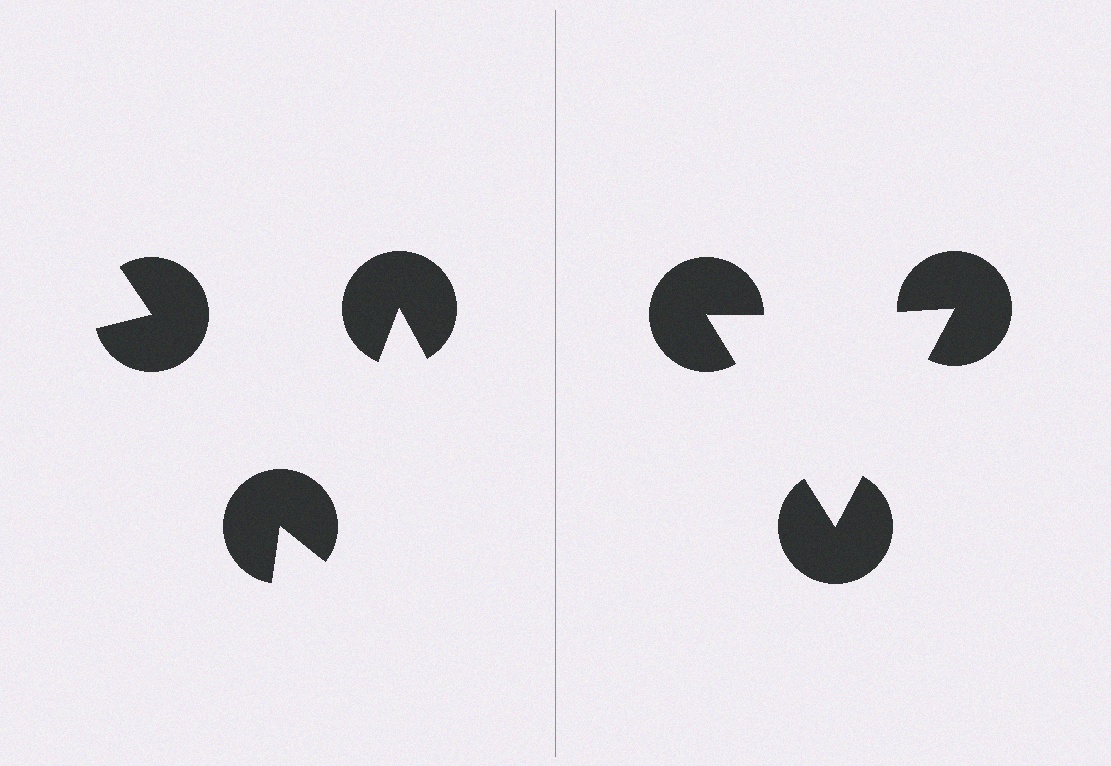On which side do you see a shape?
An illusory triangle appears on the right side. On the left side the wedge cuts are rotated, so no coherent shape forms.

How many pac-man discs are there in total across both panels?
6 — 3 on each side.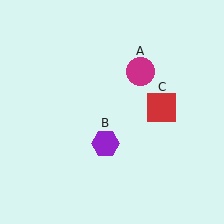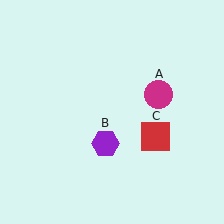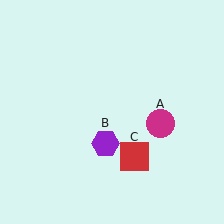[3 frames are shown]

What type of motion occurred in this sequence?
The magenta circle (object A), red square (object C) rotated clockwise around the center of the scene.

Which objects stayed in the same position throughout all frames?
Purple hexagon (object B) remained stationary.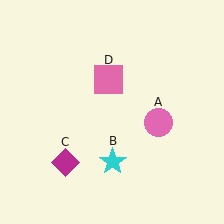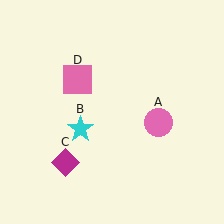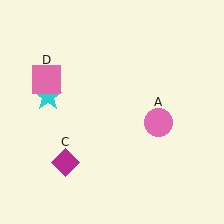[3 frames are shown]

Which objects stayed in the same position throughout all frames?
Pink circle (object A) and magenta diamond (object C) remained stationary.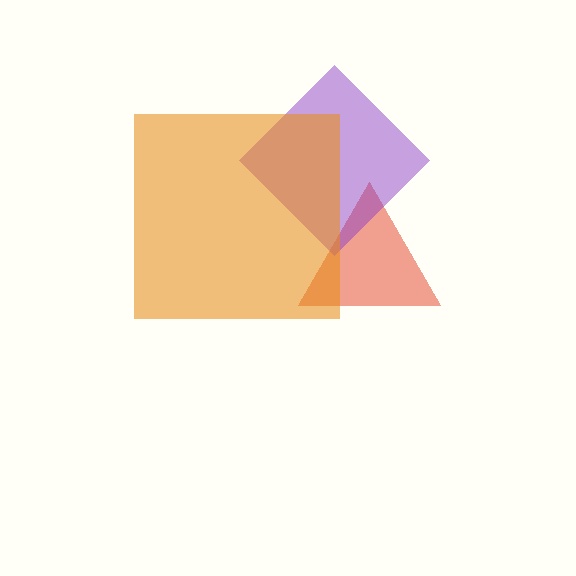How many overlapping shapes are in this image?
There are 3 overlapping shapes in the image.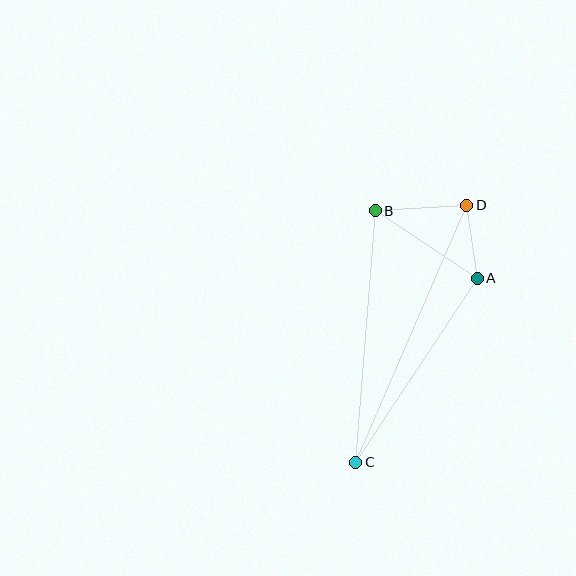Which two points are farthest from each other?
Points C and D are farthest from each other.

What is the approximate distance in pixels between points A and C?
The distance between A and C is approximately 220 pixels.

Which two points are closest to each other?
Points A and D are closest to each other.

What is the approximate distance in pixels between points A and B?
The distance between A and B is approximately 123 pixels.